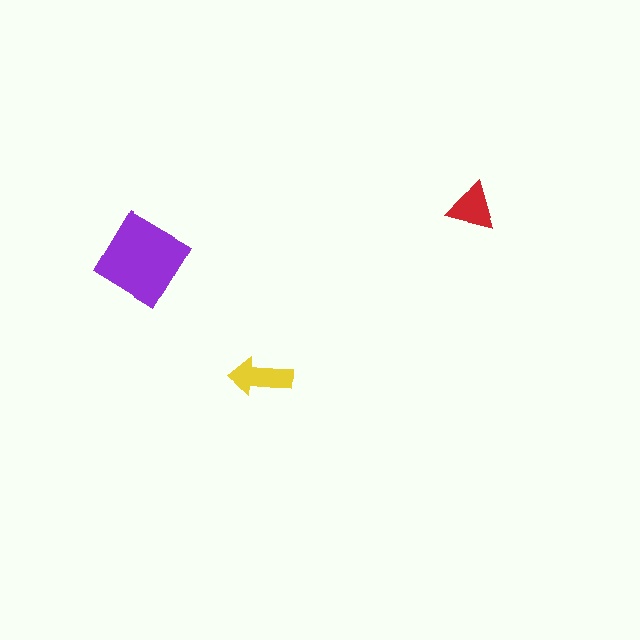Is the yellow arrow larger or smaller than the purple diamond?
Smaller.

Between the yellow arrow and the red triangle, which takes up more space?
The yellow arrow.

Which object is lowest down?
The yellow arrow is bottommost.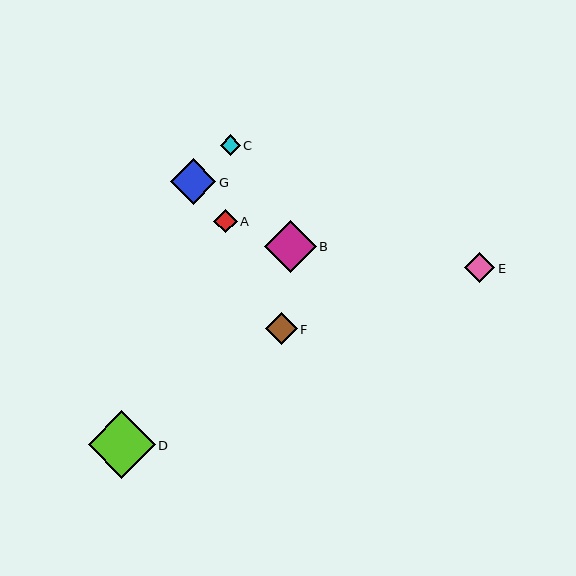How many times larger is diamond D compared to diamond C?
Diamond D is approximately 3.3 times the size of diamond C.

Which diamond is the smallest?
Diamond C is the smallest with a size of approximately 20 pixels.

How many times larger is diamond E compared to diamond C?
Diamond E is approximately 1.5 times the size of diamond C.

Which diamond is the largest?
Diamond D is the largest with a size of approximately 67 pixels.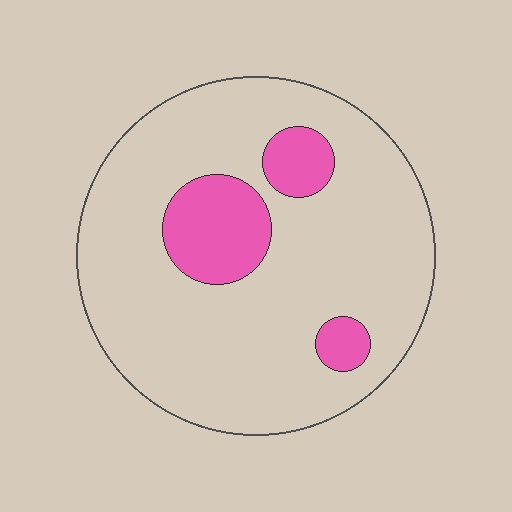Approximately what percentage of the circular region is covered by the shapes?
Approximately 15%.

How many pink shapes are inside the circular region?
3.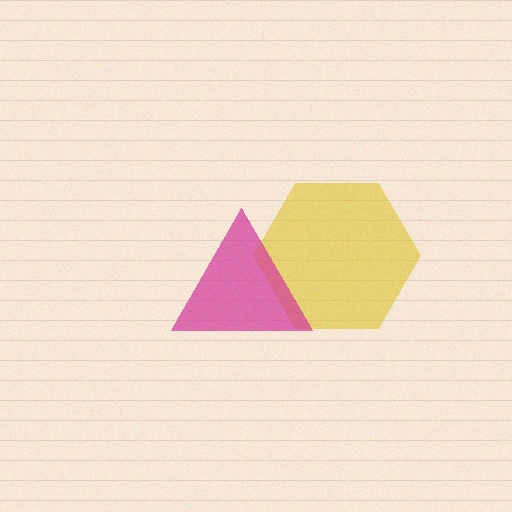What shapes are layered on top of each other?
The layered shapes are: a yellow hexagon, a magenta triangle.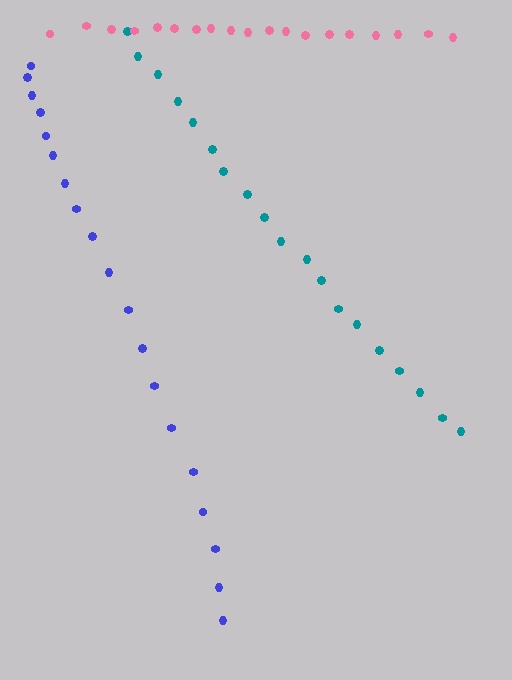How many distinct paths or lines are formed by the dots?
There are 3 distinct paths.